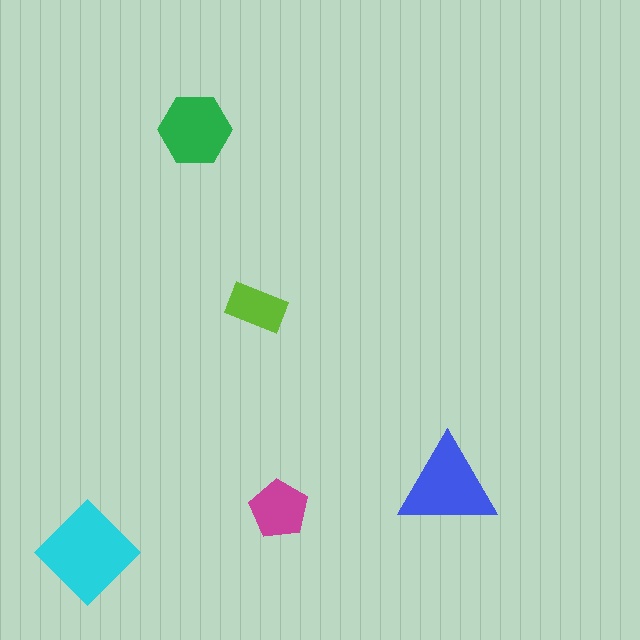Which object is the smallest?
The lime rectangle.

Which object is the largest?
The cyan diamond.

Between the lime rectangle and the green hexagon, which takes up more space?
The green hexagon.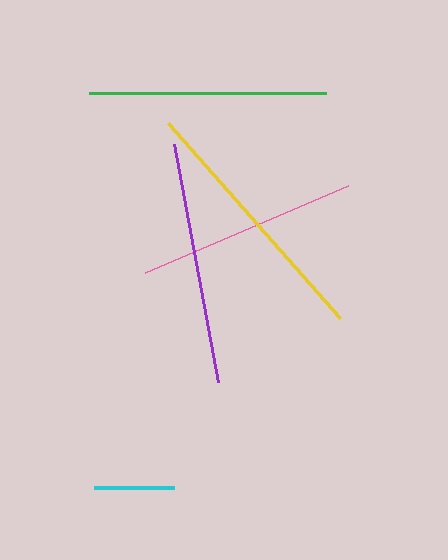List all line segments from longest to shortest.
From longest to shortest: yellow, purple, green, pink, cyan.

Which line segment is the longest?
The yellow line is the longest at approximately 260 pixels.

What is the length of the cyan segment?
The cyan segment is approximately 81 pixels long.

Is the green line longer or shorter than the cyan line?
The green line is longer than the cyan line.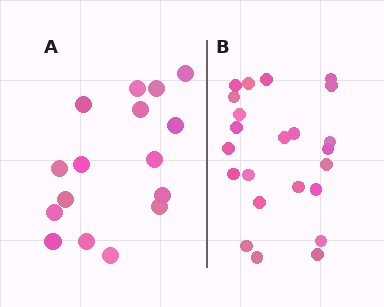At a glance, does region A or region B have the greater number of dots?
Region B (the right region) has more dots.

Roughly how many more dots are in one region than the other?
Region B has roughly 8 or so more dots than region A.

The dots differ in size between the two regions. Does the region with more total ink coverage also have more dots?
No. Region A has more total ink coverage because its dots are larger, but region B actually contains more individual dots. Total area can be misleading — the number of items is what matters here.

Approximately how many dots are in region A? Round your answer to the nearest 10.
About 20 dots. (The exact count is 16, which rounds to 20.)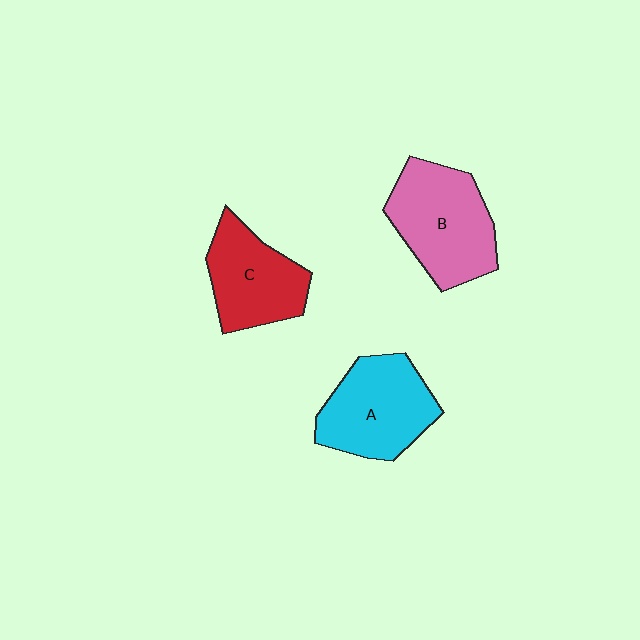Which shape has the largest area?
Shape B (pink).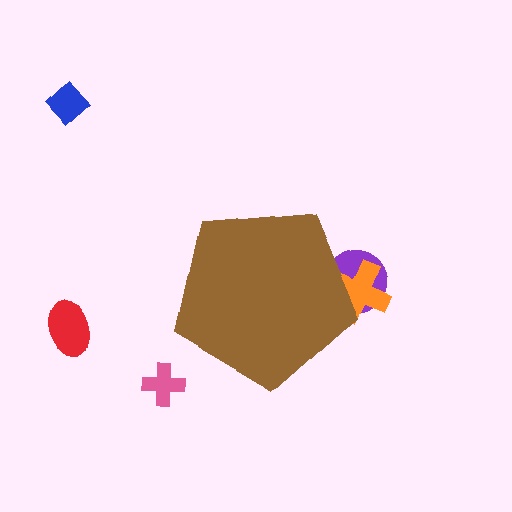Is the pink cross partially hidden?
No, the pink cross is fully visible.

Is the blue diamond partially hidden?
No, the blue diamond is fully visible.